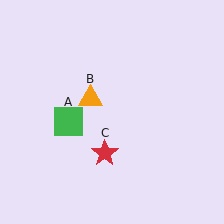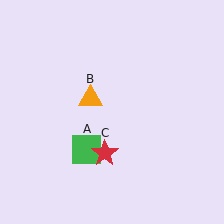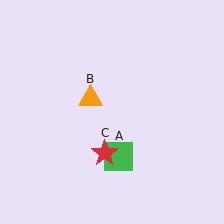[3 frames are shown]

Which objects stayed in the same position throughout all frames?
Orange triangle (object B) and red star (object C) remained stationary.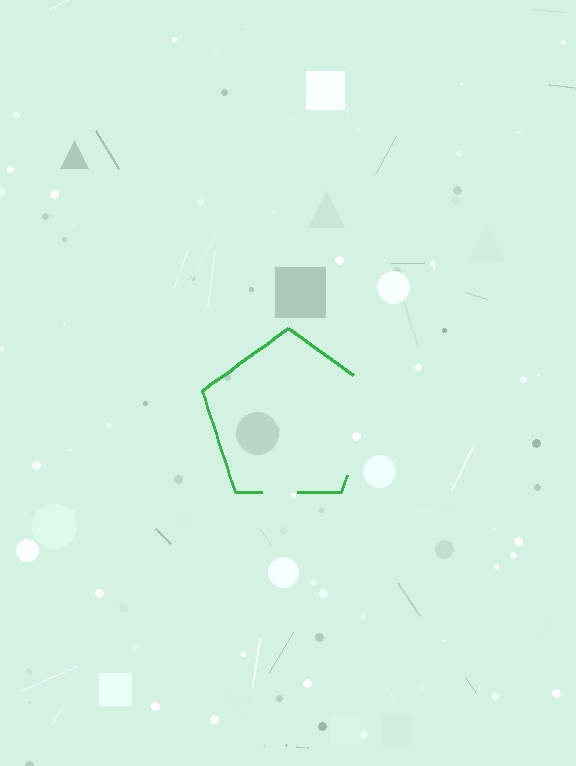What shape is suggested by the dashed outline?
The dashed outline suggests a pentagon.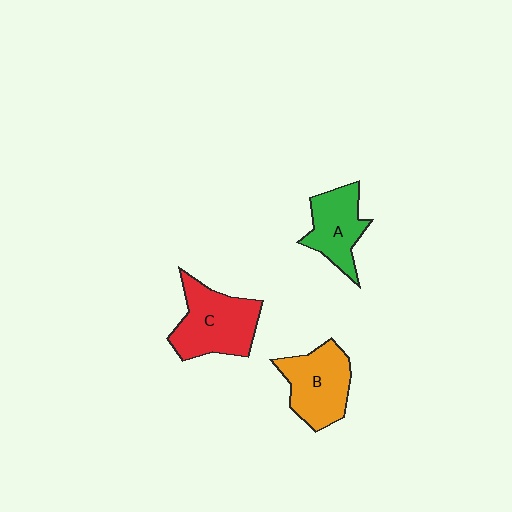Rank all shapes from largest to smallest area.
From largest to smallest: C (red), B (orange), A (green).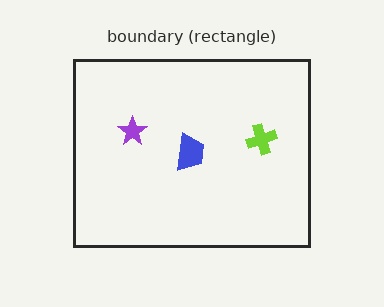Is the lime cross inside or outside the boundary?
Inside.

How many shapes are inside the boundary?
3 inside, 0 outside.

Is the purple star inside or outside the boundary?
Inside.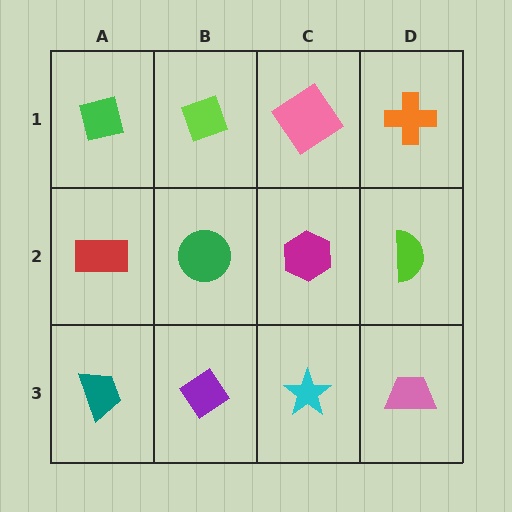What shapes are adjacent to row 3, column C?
A magenta hexagon (row 2, column C), a purple diamond (row 3, column B), a pink trapezoid (row 3, column D).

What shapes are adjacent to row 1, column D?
A lime semicircle (row 2, column D), a pink diamond (row 1, column C).